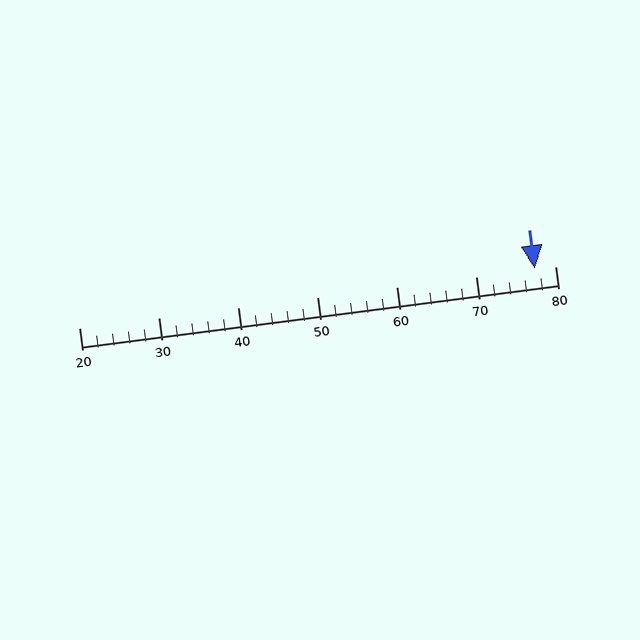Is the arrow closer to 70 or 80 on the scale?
The arrow is closer to 80.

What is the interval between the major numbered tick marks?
The major tick marks are spaced 10 units apart.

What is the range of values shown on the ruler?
The ruler shows values from 20 to 80.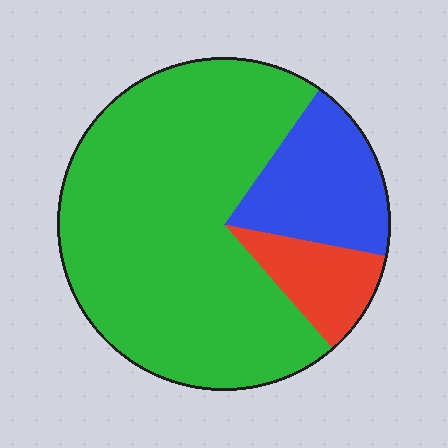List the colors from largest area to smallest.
From largest to smallest: green, blue, red.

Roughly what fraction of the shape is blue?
Blue takes up about one sixth (1/6) of the shape.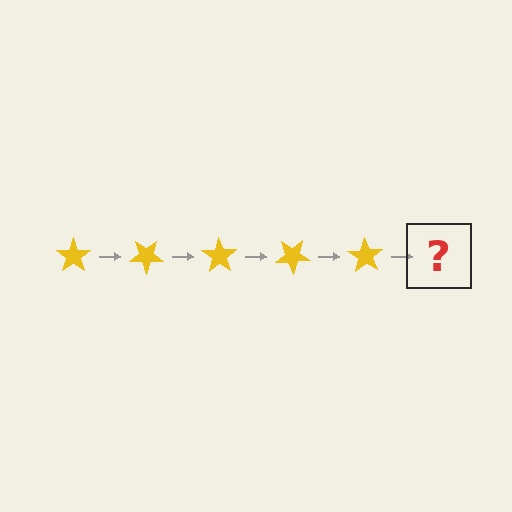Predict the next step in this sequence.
The next step is a yellow star rotated 175 degrees.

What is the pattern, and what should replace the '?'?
The pattern is that the star rotates 35 degrees each step. The '?' should be a yellow star rotated 175 degrees.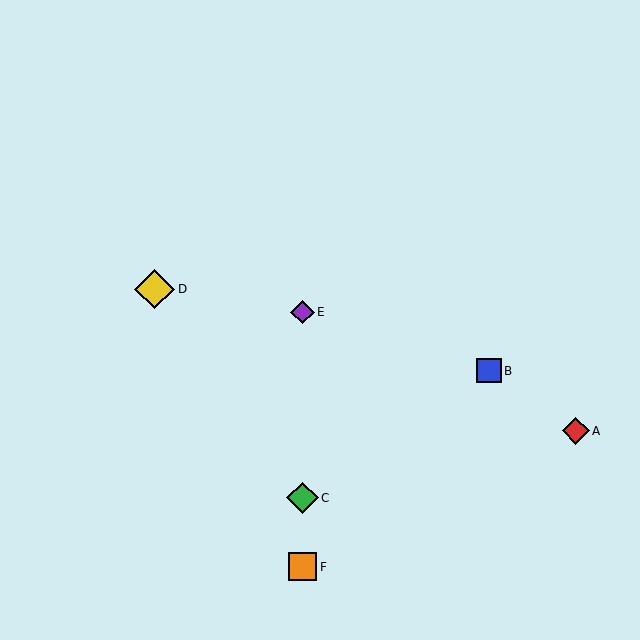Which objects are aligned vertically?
Objects C, E, F are aligned vertically.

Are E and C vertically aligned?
Yes, both are at x≈302.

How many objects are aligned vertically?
3 objects (C, E, F) are aligned vertically.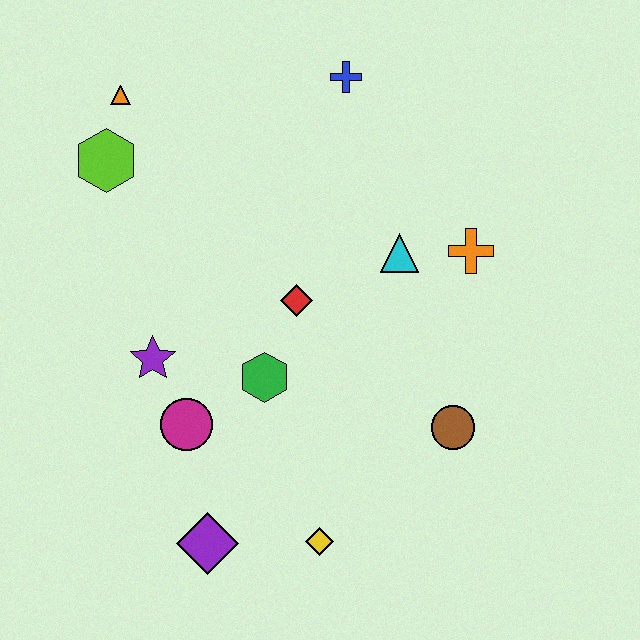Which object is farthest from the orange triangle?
The yellow diamond is farthest from the orange triangle.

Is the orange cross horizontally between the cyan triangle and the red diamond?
No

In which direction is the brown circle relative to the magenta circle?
The brown circle is to the right of the magenta circle.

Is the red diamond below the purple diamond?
No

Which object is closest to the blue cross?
The cyan triangle is closest to the blue cross.